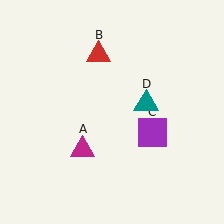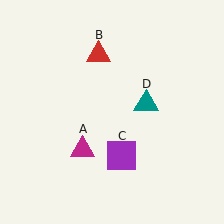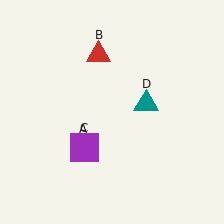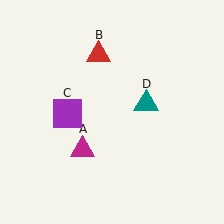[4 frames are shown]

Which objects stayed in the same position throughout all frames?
Magenta triangle (object A) and red triangle (object B) and teal triangle (object D) remained stationary.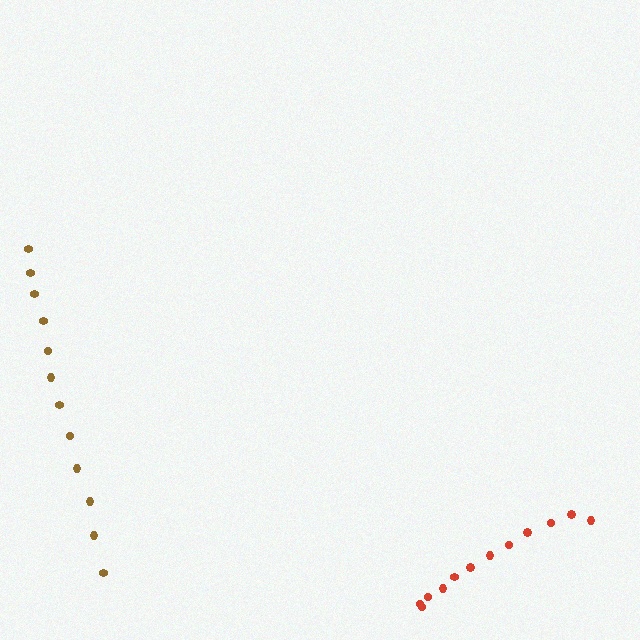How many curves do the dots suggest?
There are 2 distinct paths.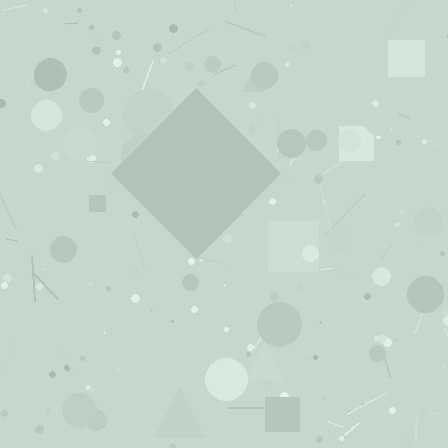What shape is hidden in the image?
A diamond is hidden in the image.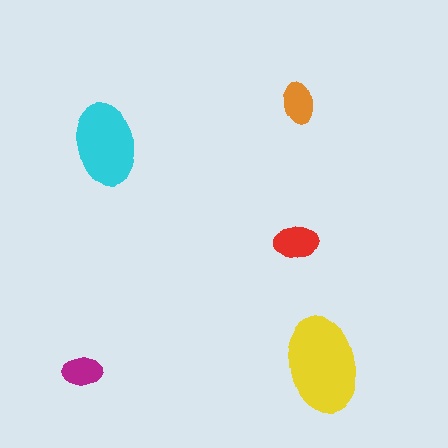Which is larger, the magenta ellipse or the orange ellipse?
The orange one.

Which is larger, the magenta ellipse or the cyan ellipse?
The cyan one.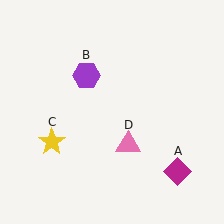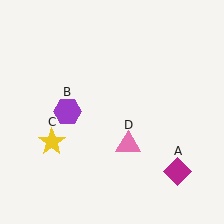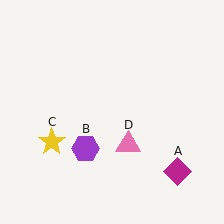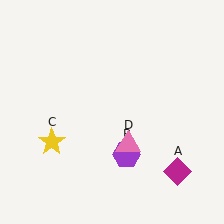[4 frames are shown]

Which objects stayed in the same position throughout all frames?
Magenta diamond (object A) and yellow star (object C) and pink triangle (object D) remained stationary.